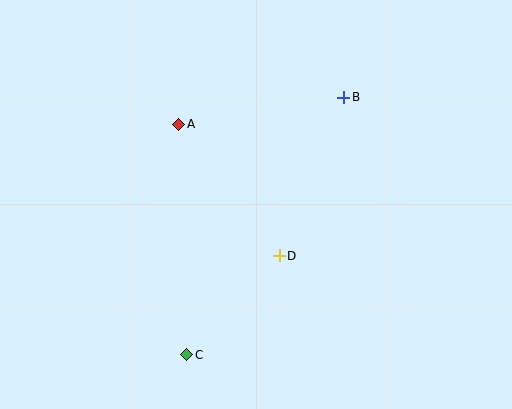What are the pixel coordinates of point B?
Point B is at (344, 97).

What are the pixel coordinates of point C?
Point C is at (187, 355).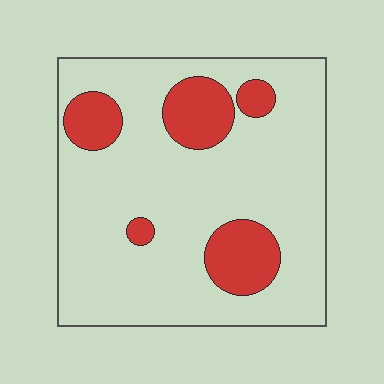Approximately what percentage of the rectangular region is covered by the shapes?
Approximately 20%.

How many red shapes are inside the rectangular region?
5.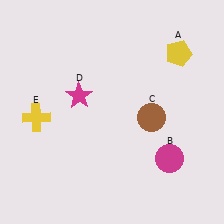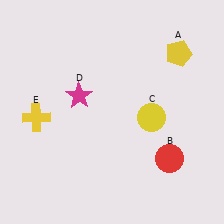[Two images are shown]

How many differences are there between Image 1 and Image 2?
There are 2 differences between the two images.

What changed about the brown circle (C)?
In Image 1, C is brown. In Image 2, it changed to yellow.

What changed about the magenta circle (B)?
In Image 1, B is magenta. In Image 2, it changed to red.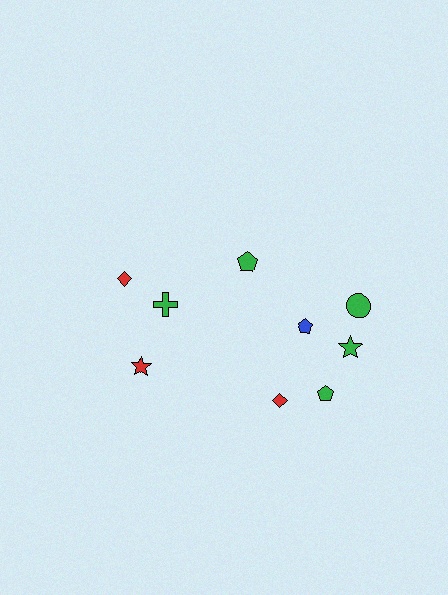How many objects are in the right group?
There are 6 objects.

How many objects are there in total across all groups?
There are 9 objects.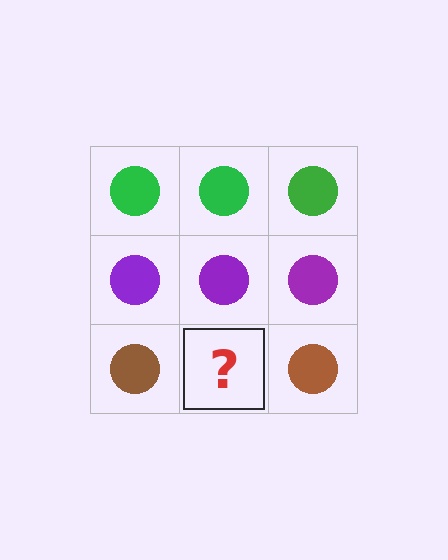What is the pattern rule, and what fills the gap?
The rule is that each row has a consistent color. The gap should be filled with a brown circle.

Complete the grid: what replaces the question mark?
The question mark should be replaced with a brown circle.